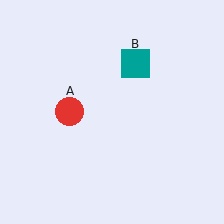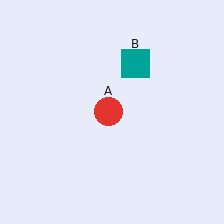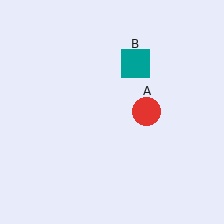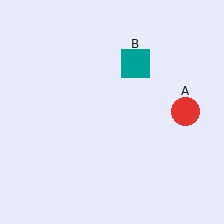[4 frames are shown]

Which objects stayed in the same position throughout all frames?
Teal square (object B) remained stationary.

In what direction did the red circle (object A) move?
The red circle (object A) moved right.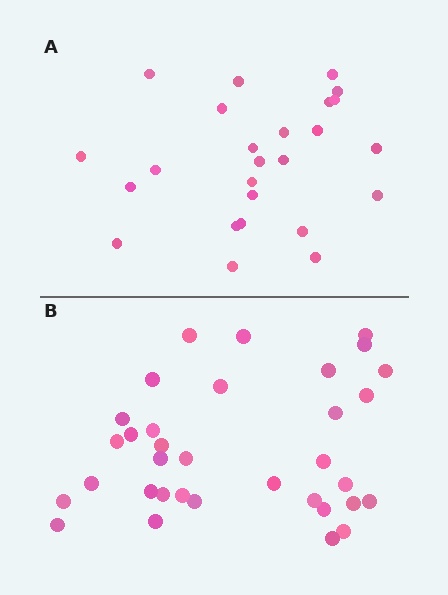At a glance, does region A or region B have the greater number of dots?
Region B (the bottom region) has more dots.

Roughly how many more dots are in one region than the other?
Region B has roughly 8 or so more dots than region A.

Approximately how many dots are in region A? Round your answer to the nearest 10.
About 20 dots. (The exact count is 25, which rounds to 20.)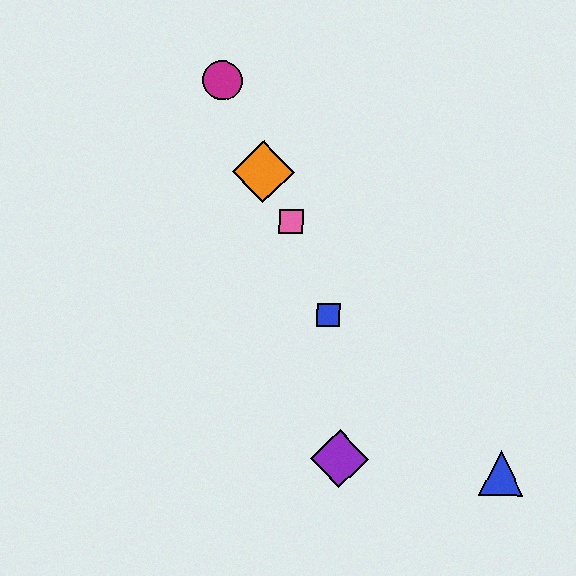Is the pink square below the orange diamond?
Yes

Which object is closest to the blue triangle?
The purple diamond is closest to the blue triangle.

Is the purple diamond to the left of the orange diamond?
No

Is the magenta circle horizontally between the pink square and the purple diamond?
No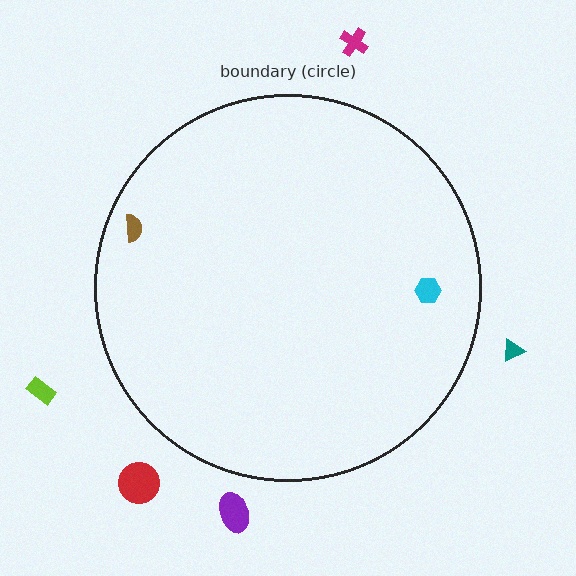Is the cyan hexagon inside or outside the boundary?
Inside.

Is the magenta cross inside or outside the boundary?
Outside.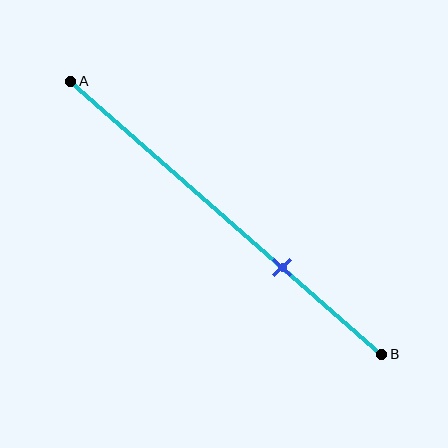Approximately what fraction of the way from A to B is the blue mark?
The blue mark is approximately 70% of the way from A to B.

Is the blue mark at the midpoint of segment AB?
No, the mark is at about 70% from A, not at the 50% midpoint.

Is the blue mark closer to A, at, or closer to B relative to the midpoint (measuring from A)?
The blue mark is closer to point B than the midpoint of segment AB.